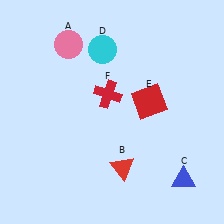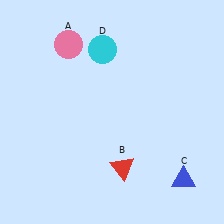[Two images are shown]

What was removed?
The red cross (F), the red square (E) were removed in Image 2.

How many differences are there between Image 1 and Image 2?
There are 2 differences between the two images.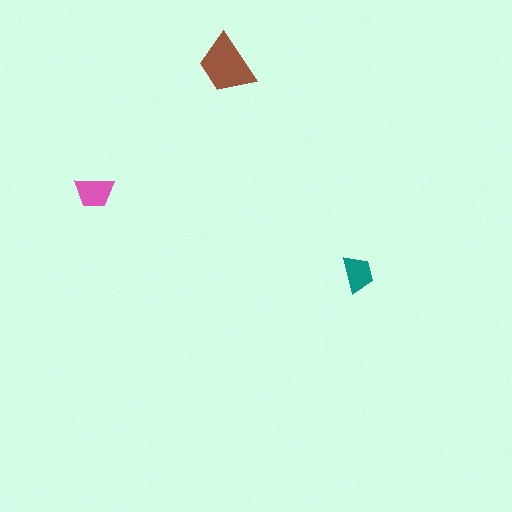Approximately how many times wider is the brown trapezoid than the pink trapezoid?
About 1.5 times wider.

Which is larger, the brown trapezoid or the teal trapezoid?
The brown one.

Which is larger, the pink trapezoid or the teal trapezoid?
The pink one.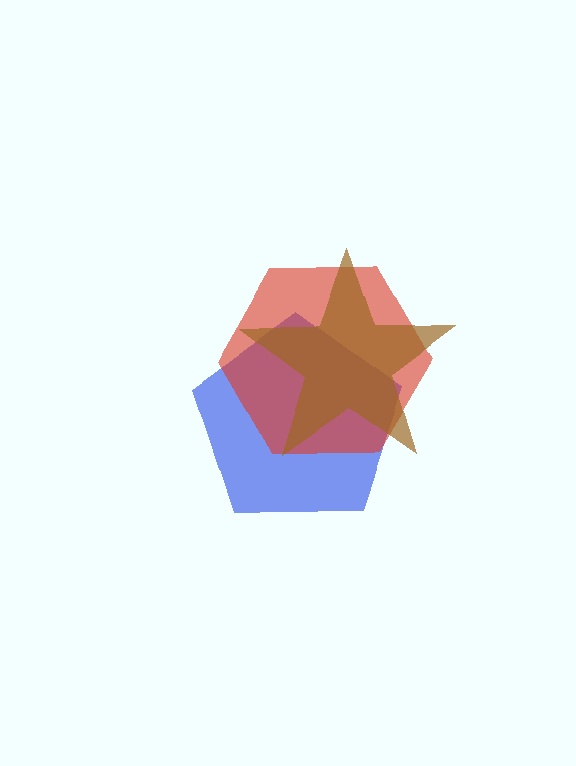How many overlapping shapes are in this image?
There are 3 overlapping shapes in the image.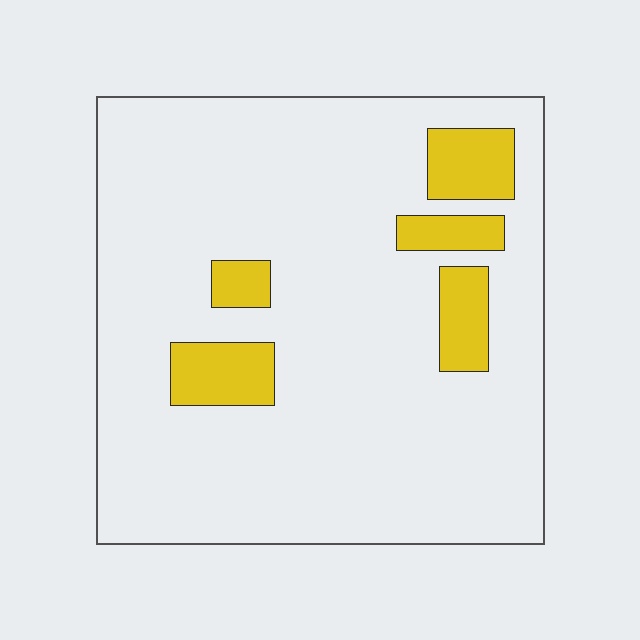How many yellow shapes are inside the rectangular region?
5.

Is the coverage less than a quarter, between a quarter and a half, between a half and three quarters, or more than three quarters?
Less than a quarter.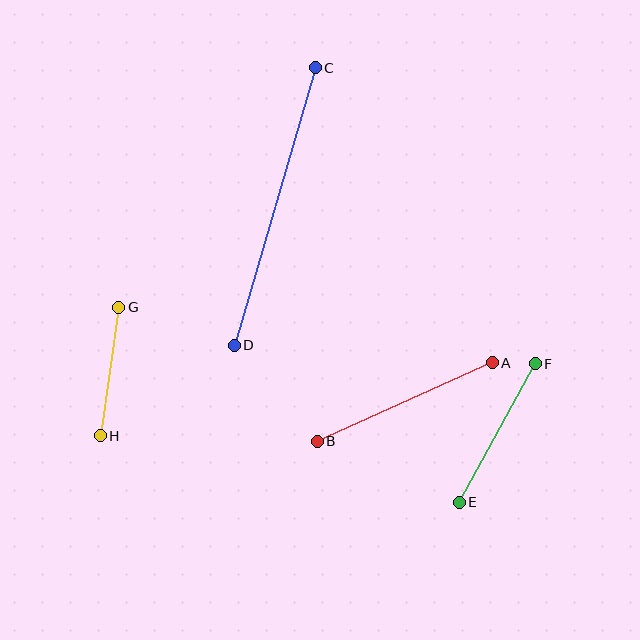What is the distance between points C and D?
The distance is approximately 289 pixels.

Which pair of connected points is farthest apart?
Points C and D are farthest apart.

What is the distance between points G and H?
The distance is approximately 130 pixels.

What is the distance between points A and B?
The distance is approximately 192 pixels.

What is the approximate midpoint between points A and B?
The midpoint is at approximately (405, 402) pixels.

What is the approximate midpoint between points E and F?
The midpoint is at approximately (497, 433) pixels.